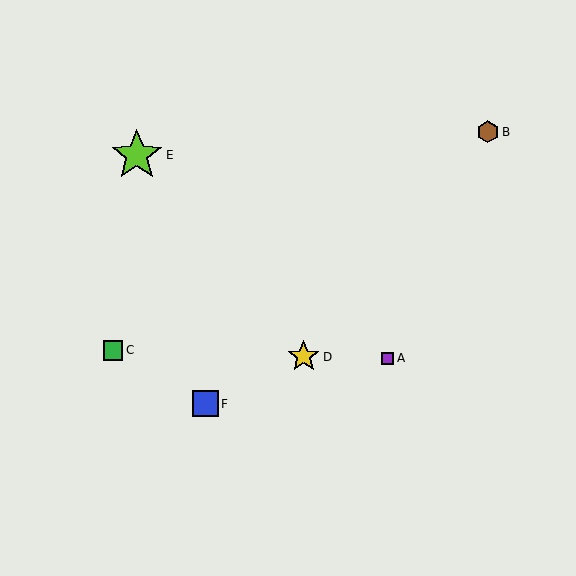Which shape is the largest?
The lime star (labeled E) is the largest.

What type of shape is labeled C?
Shape C is a green square.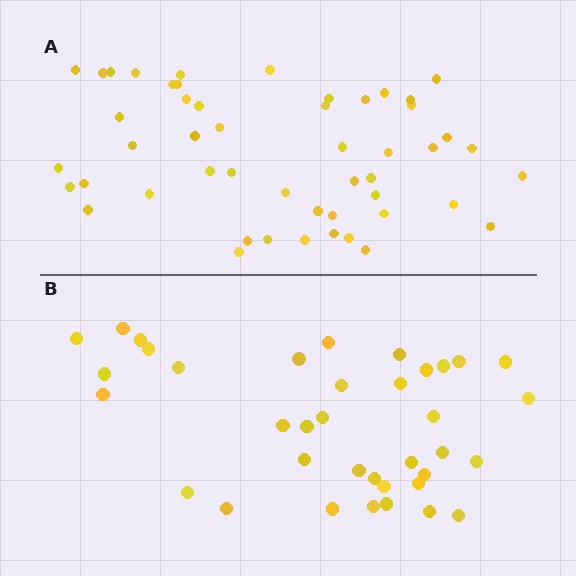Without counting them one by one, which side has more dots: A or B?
Region A (the top region) has more dots.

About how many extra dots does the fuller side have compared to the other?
Region A has approximately 15 more dots than region B.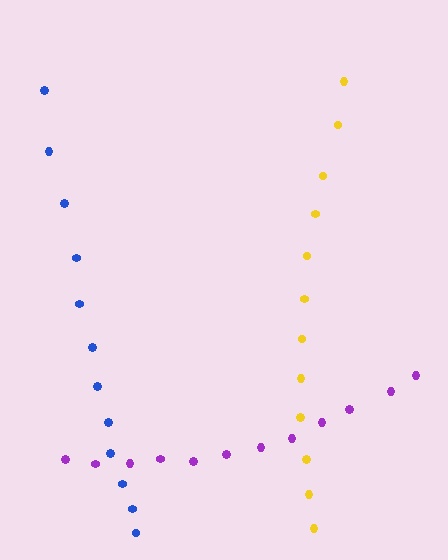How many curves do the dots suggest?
There are 3 distinct paths.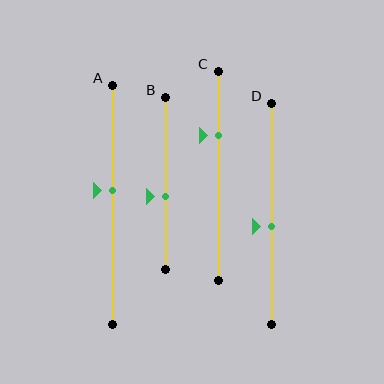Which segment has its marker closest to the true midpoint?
Segment D has its marker closest to the true midpoint.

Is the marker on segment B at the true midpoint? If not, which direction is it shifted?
No, the marker on segment B is shifted downward by about 8% of the segment length.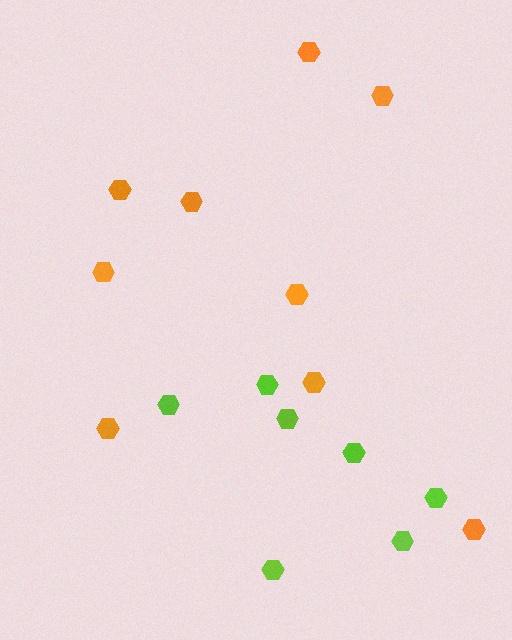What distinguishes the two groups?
There are 2 groups: one group of lime hexagons (7) and one group of orange hexagons (9).